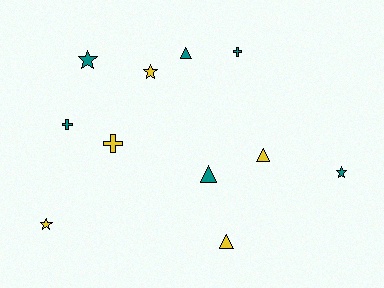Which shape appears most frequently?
Star, with 4 objects.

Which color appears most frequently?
Teal, with 6 objects.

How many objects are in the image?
There are 11 objects.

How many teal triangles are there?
There are 2 teal triangles.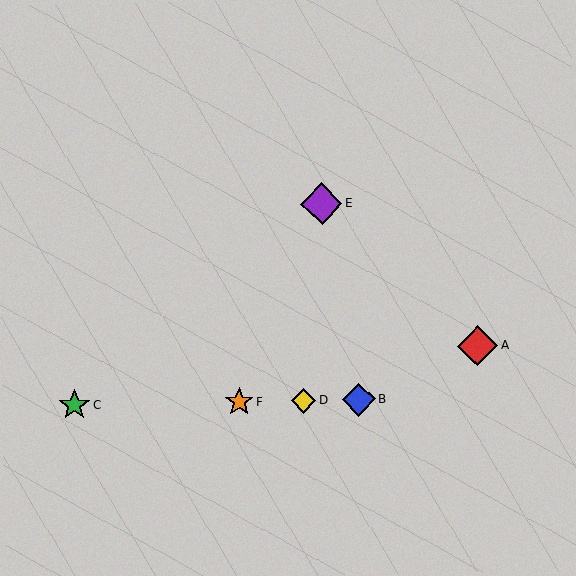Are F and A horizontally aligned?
No, F is at y≈402 and A is at y≈346.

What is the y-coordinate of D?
Object D is at y≈401.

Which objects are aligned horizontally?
Objects B, C, D, F are aligned horizontally.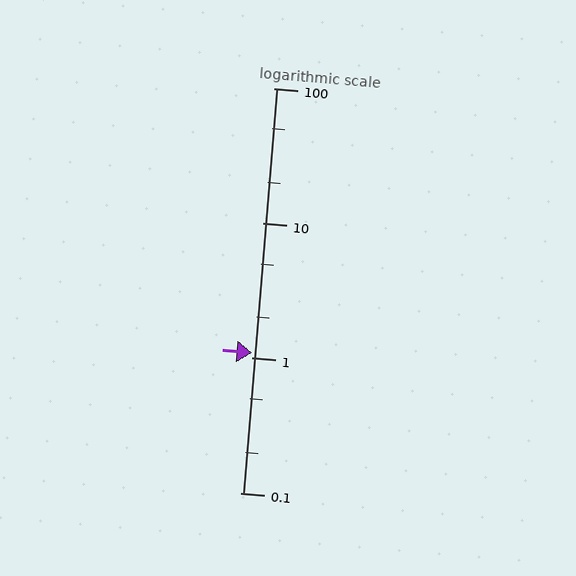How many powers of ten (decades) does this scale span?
The scale spans 3 decades, from 0.1 to 100.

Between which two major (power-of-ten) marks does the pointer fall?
The pointer is between 1 and 10.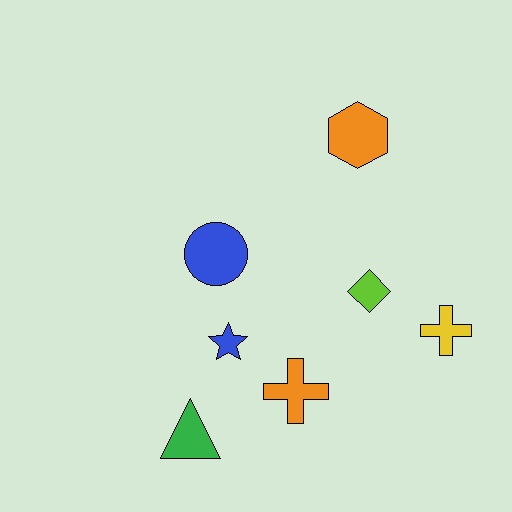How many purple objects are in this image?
There are no purple objects.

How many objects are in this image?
There are 7 objects.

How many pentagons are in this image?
There are no pentagons.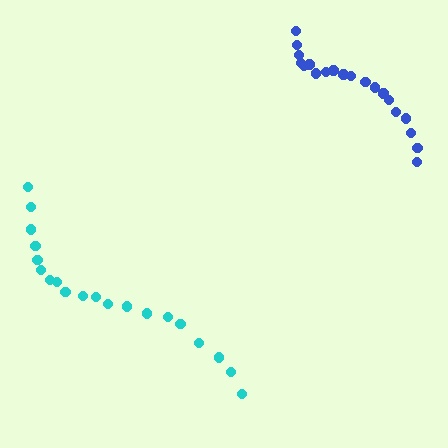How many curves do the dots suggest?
There are 2 distinct paths.